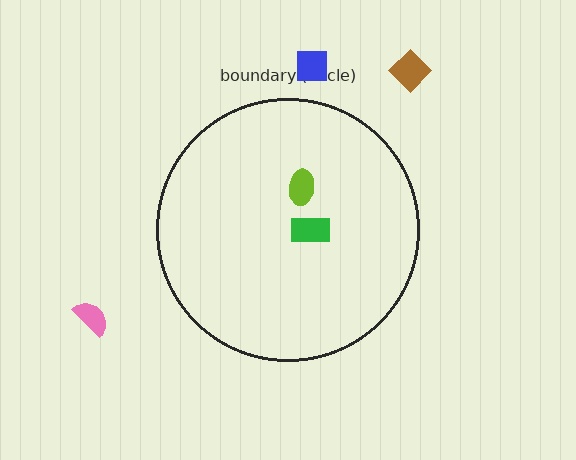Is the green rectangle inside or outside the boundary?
Inside.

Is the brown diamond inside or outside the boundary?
Outside.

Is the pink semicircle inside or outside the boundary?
Outside.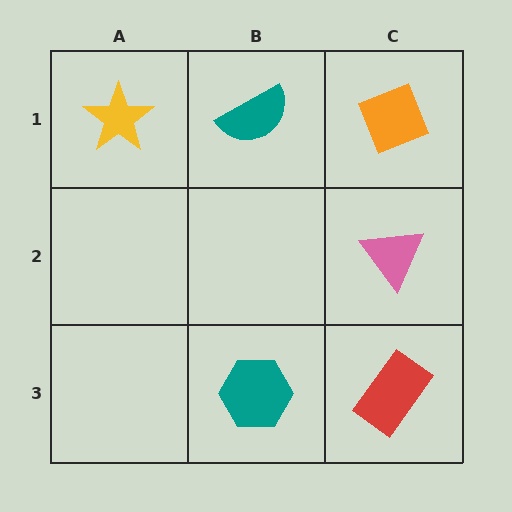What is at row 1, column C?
An orange diamond.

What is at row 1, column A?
A yellow star.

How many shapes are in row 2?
1 shape.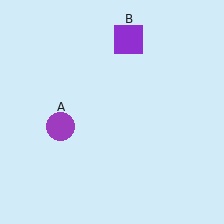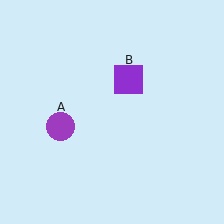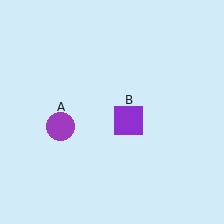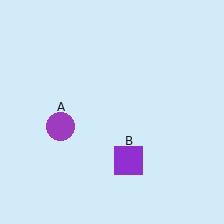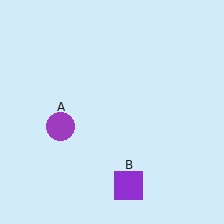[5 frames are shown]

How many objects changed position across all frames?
1 object changed position: purple square (object B).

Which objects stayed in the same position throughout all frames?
Purple circle (object A) remained stationary.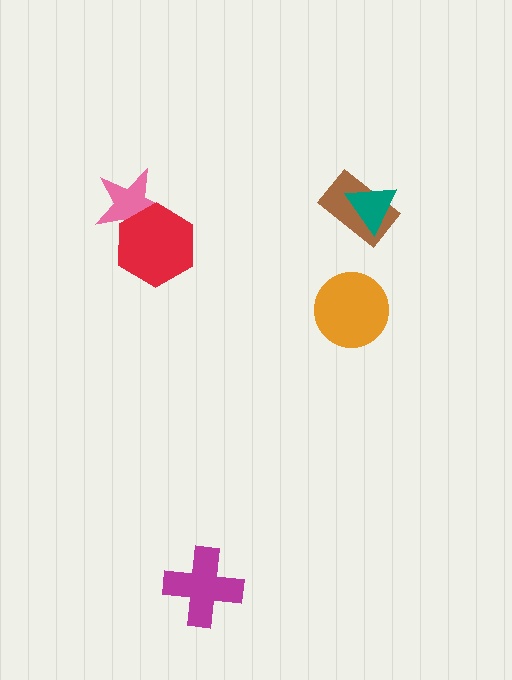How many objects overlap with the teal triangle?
1 object overlaps with the teal triangle.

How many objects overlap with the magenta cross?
0 objects overlap with the magenta cross.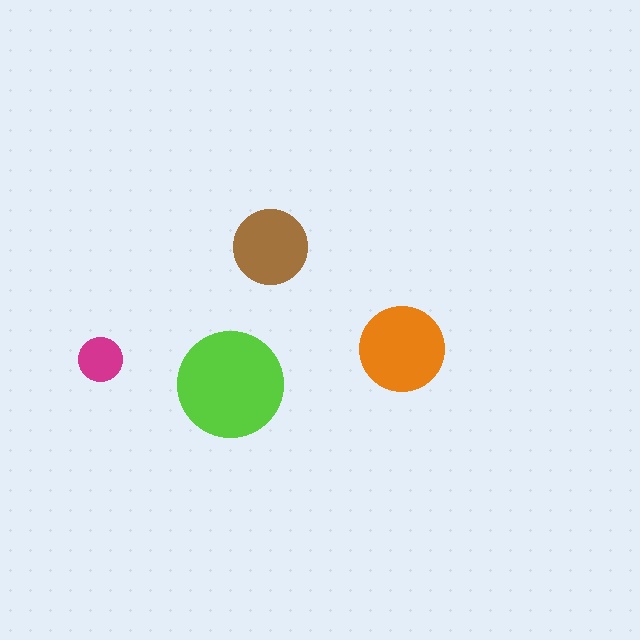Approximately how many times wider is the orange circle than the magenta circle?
About 2 times wider.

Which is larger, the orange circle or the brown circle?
The orange one.